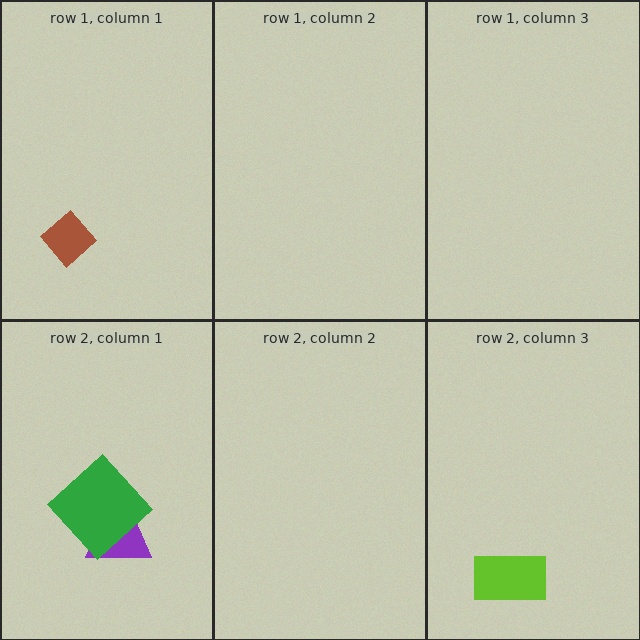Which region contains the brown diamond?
The row 1, column 1 region.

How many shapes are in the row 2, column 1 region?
2.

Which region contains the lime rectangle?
The row 2, column 3 region.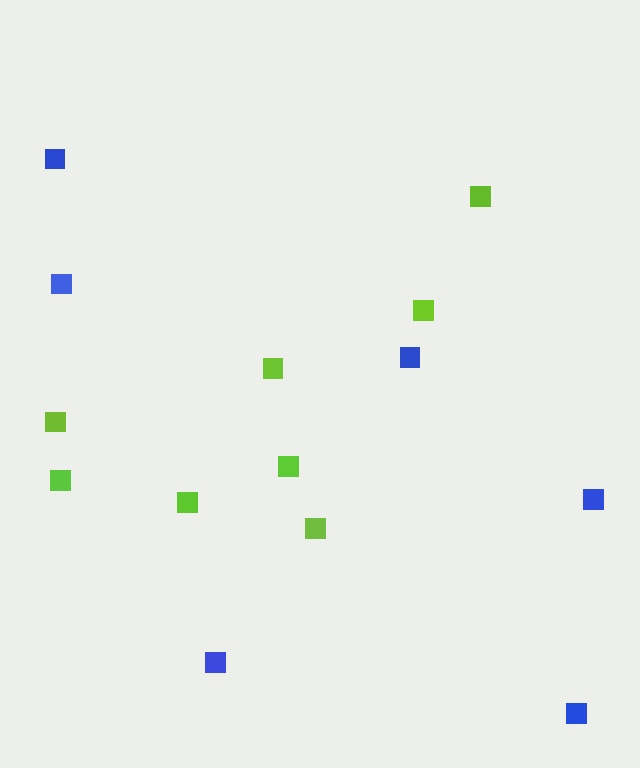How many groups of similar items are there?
There are 2 groups: one group of blue squares (6) and one group of lime squares (8).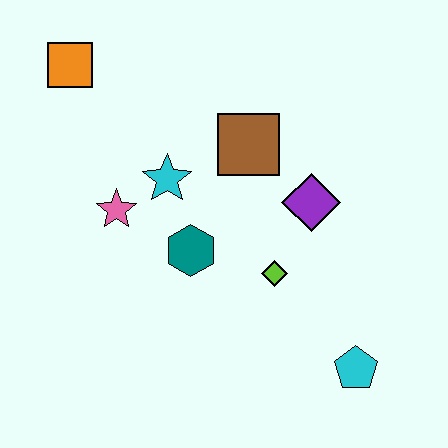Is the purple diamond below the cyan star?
Yes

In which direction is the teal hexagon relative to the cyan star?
The teal hexagon is below the cyan star.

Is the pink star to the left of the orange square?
No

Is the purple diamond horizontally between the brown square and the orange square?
No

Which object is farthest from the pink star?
The cyan pentagon is farthest from the pink star.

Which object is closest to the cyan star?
The pink star is closest to the cyan star.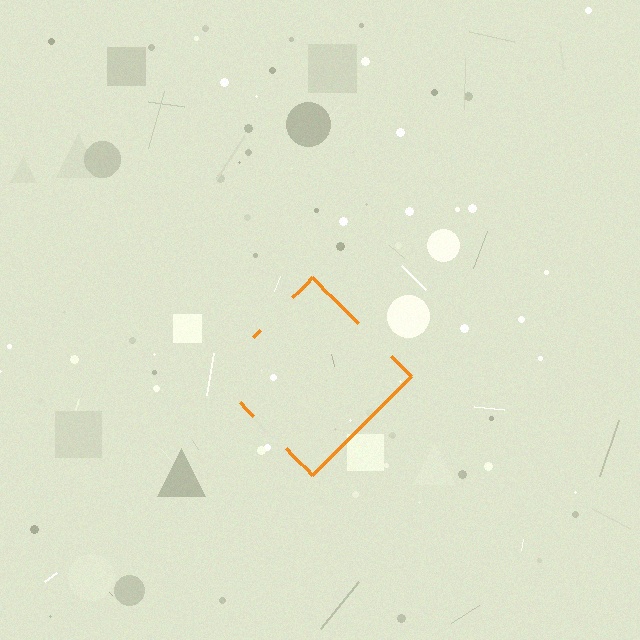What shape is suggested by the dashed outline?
The dashed outline suggests a diamond.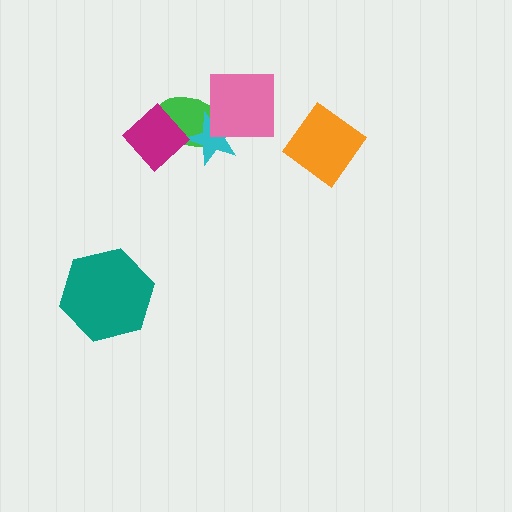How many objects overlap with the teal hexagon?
0 objects overlap with the teal hexagon.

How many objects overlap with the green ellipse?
3 objects overlap with the green ellipse.